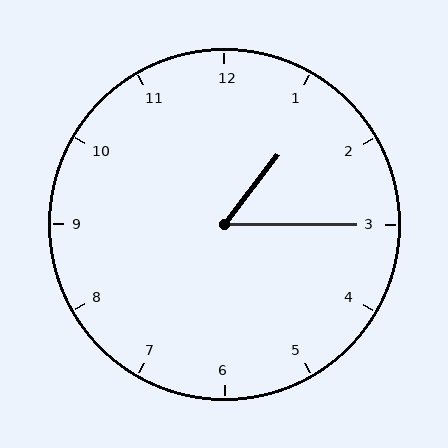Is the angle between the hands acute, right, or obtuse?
It is acute.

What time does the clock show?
1:15.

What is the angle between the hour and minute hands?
Approximately 52 degrees.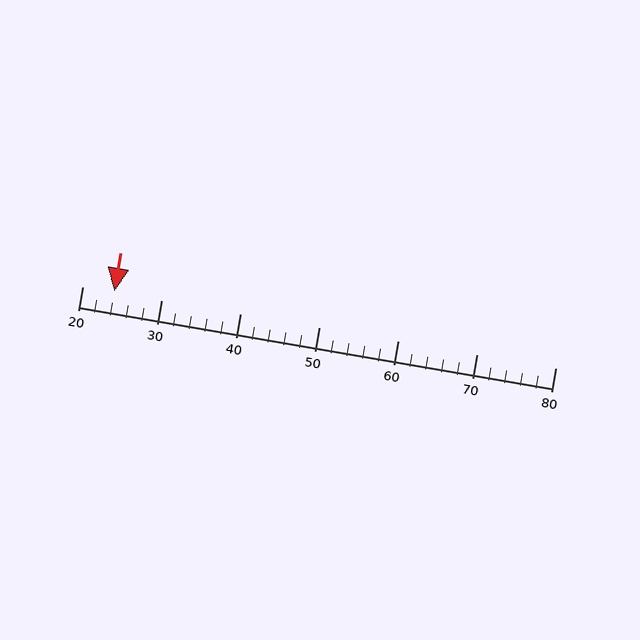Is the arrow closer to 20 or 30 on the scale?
The arrow is closer to 20.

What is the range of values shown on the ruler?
The ruler shows values from 20 to 80.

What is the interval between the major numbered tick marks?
The major tick marks are spaced 10 units apart.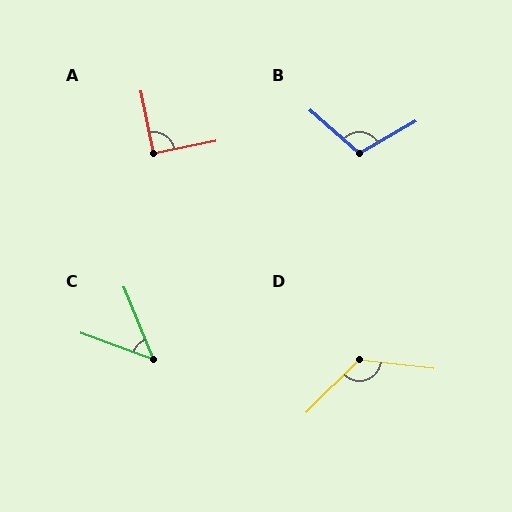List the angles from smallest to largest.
C (48°), A (90°), B (109°), D (129°).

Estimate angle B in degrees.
Approximately 109 degrees.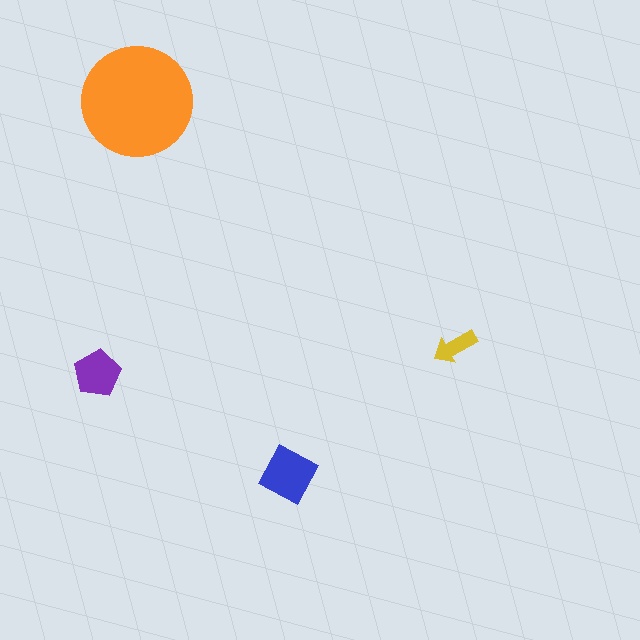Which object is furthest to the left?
The purple pentagon is leftmost.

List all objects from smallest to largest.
The yellow arrow, the purple pentagon, the blue diamond, the orange circle.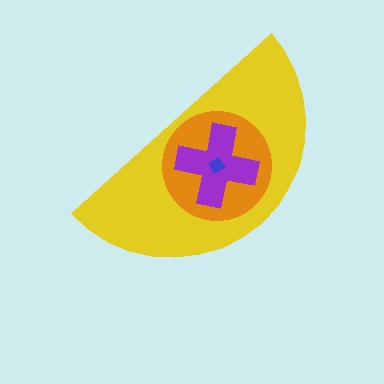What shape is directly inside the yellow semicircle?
The orange circle.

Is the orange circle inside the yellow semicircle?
Yes.